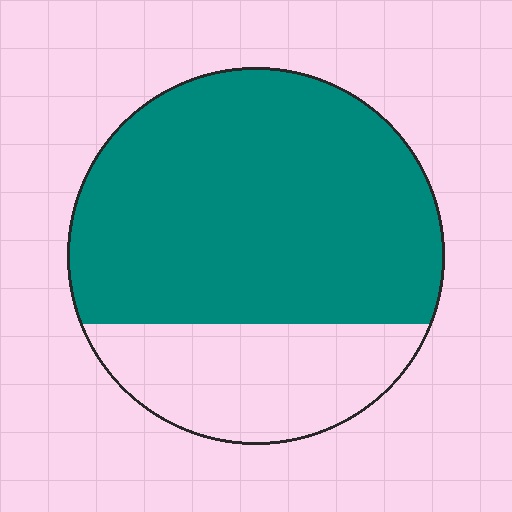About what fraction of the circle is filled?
About three quarters (3/4).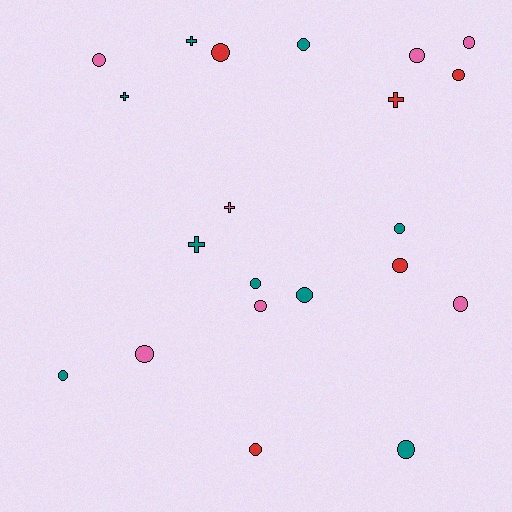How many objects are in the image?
There are 21 objects.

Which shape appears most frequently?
Circle, with 16 objects.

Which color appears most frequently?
Teal, with 9 objects.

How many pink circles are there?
There are 6 pink circles.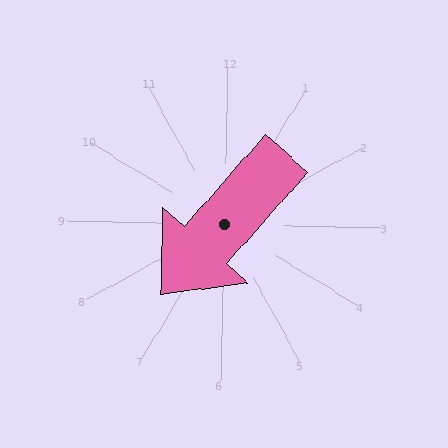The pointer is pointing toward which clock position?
Roughly 7 o'clock.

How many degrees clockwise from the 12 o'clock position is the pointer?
Approximately 220 degrees.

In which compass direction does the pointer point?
Southwest.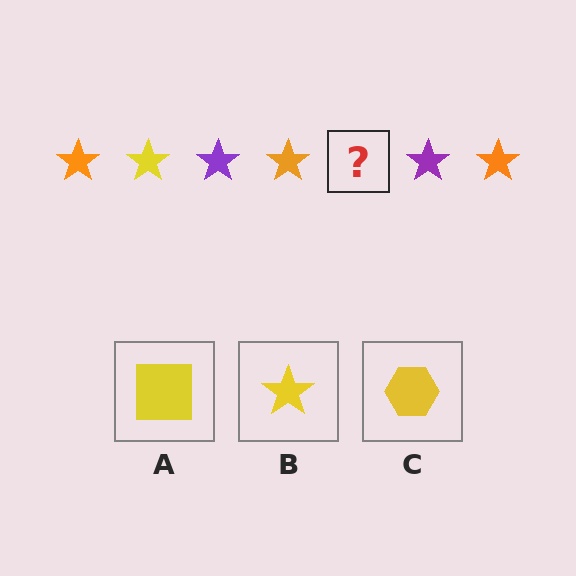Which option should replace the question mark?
Option B.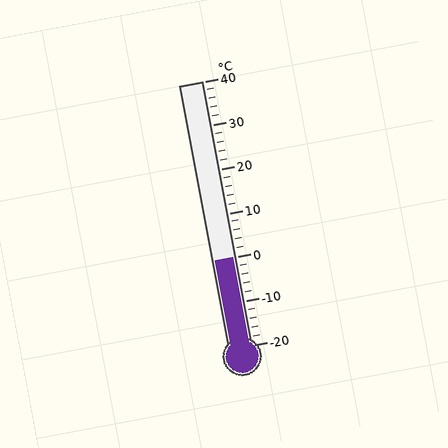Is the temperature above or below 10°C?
The temperature is below 10°C.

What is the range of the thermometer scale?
The thermometer scale ranges from -20°C to 40°C.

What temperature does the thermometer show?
The thermometer shows approximately 0°C.